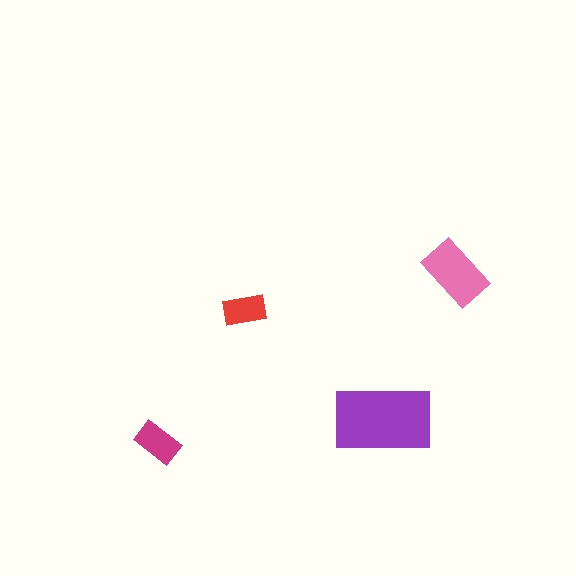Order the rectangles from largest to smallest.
the purple one, the pink one, the magenta one, the red one.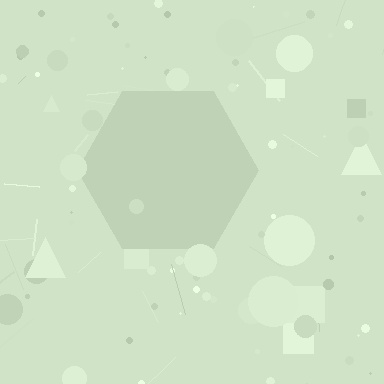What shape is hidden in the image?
A hexagon is hidden in the image.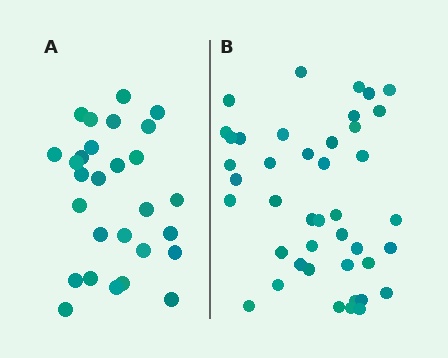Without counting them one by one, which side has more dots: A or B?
Region B (the right region) has more dots.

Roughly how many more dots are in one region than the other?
Region B has approximately 15 more dots than region A.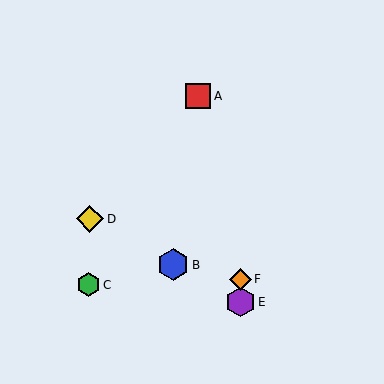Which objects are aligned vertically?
Objects E, F are aligned vertically.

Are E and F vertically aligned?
Yes, both are at x≈240.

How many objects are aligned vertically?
2 objects (E, F) are aligned vertically.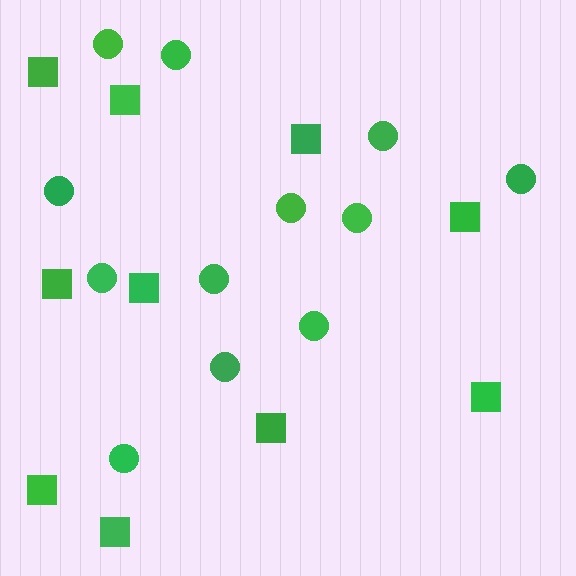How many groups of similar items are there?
There are 2 groups: one group of squares (10) and one group of circles (12).